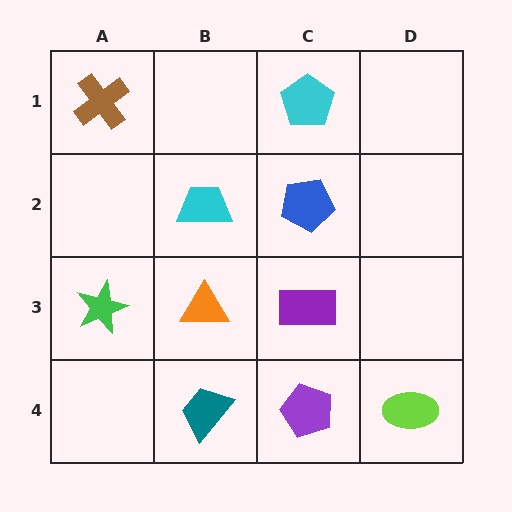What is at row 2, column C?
A blue pentagon.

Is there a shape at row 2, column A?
No, that cell is empty.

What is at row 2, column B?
A cyan trapezoid.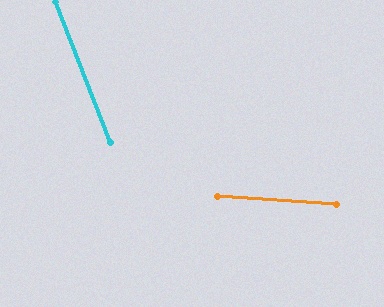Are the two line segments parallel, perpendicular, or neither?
Neither parallel nor perpendicular — they differ by about 65°.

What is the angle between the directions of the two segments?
Approximately 65 degrees.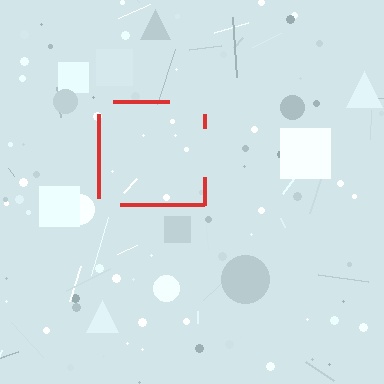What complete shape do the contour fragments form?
The contour fragments form a square.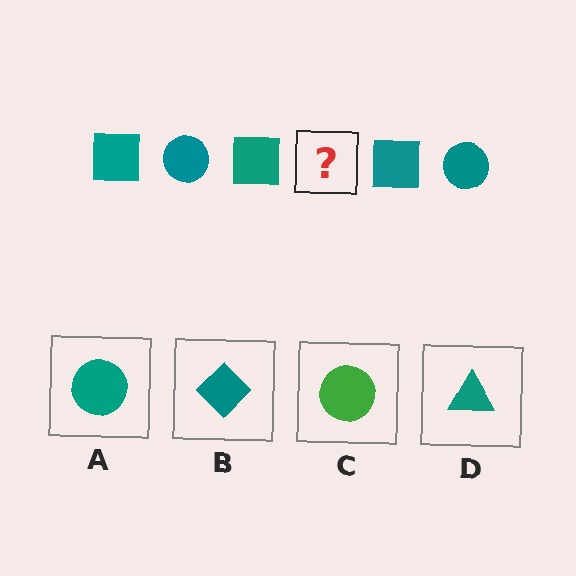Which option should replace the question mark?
Option A.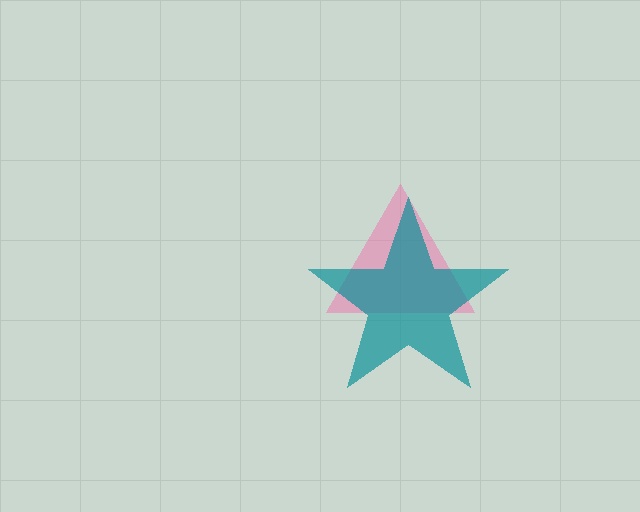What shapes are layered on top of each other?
The layered shapes are: a pink triangle, a teal star.